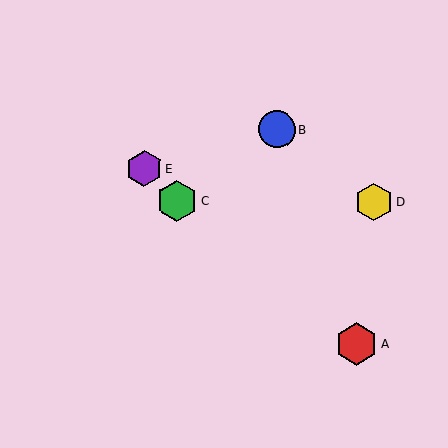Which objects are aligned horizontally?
Objects C, D are aligned horizontally.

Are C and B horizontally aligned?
No, C is at y≈201 and B is at y≈130.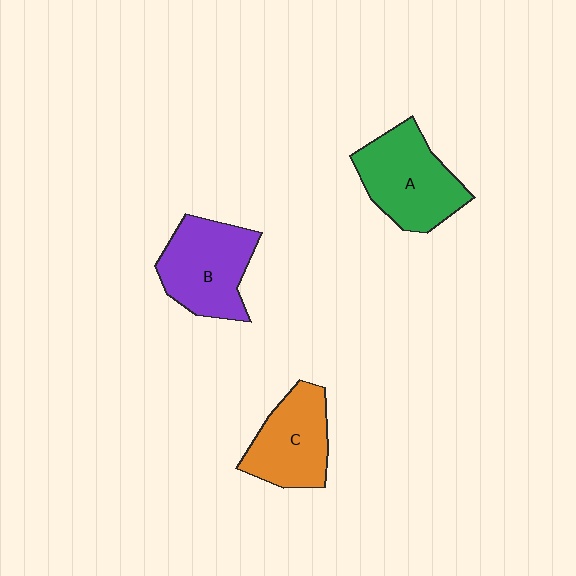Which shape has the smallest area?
Shape C (orange).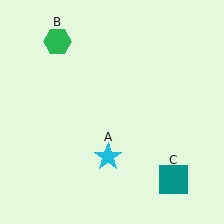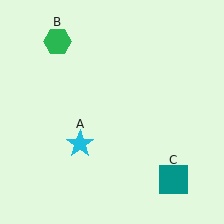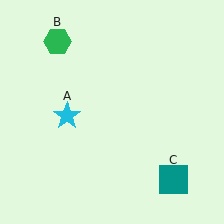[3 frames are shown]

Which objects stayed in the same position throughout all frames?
Green hexagon (object B) and teal square (object C) remained stationary.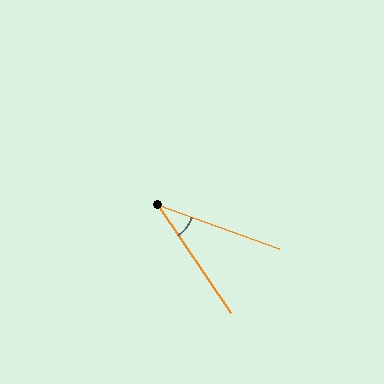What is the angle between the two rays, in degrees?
Approximately 36 degrees.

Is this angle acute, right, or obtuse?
It is acute.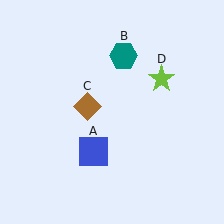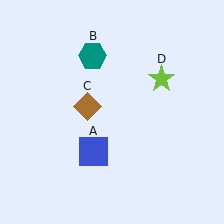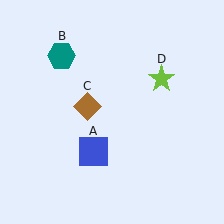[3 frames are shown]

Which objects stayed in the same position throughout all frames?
Blue square (object A) and brown diamond (object C) and lime star (object D) remained stationary.